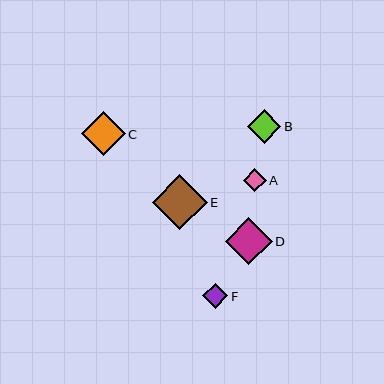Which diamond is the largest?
Diamond E is the largest with a size of approximately 55 pixels.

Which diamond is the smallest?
Diamond A is the smallest with a size of approximately 23 pixels.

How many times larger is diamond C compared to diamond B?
Diamond C is approximately 1.3 times the size of diamond B.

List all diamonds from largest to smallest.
From largest to smallest: E, D, C, B, F, A.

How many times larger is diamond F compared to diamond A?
Diamond F is approximately 1.1 times the size of diamond A.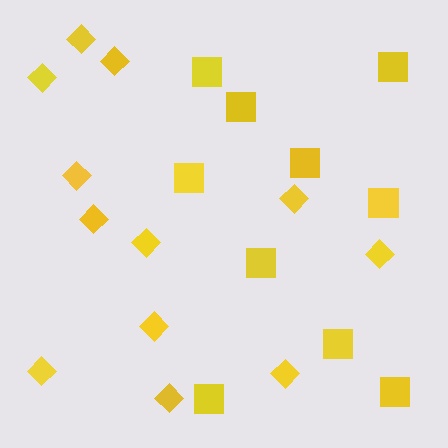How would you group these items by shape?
There are 2 groups: one group of diamonds (12) and one group of squares (10).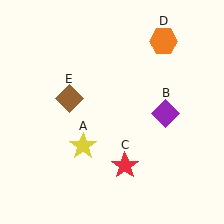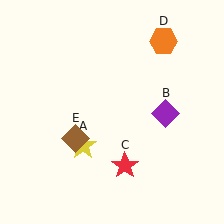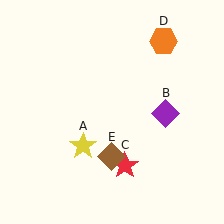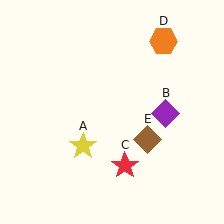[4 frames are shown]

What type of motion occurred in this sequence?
The brown diamond (object E) rotated counterclockwise around the center of the scene.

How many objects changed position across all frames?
1 object changed position: brown diamond (object E).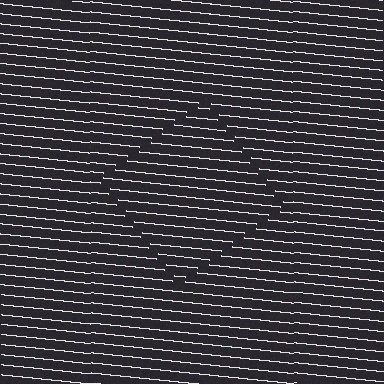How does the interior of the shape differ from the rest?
The interior of the shape contains the same grating, shifted by half a period — the contour is defined by the phase discontinuity where line-ends from the inner and outer gratings abut.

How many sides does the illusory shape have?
4 sides — the line-ends trace a square.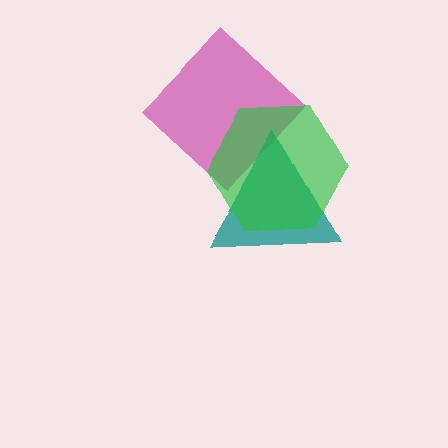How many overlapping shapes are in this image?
There are 3 overlapping shapes in the image.